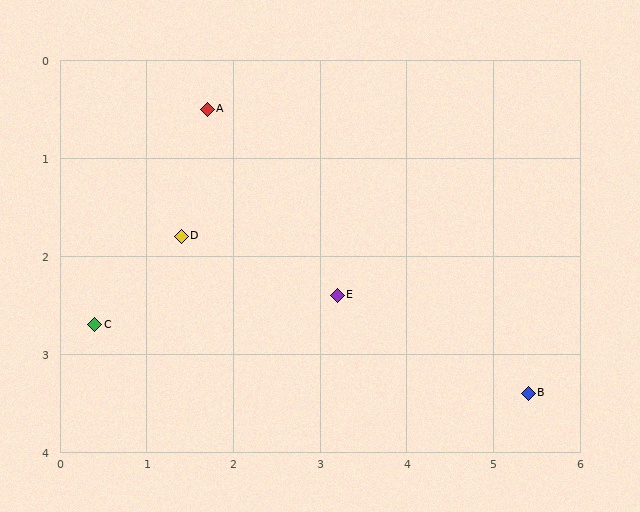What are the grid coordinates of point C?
Point C is at approximately (0.4, 2.7).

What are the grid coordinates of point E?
Point E is at approximately (3.2, 2.4).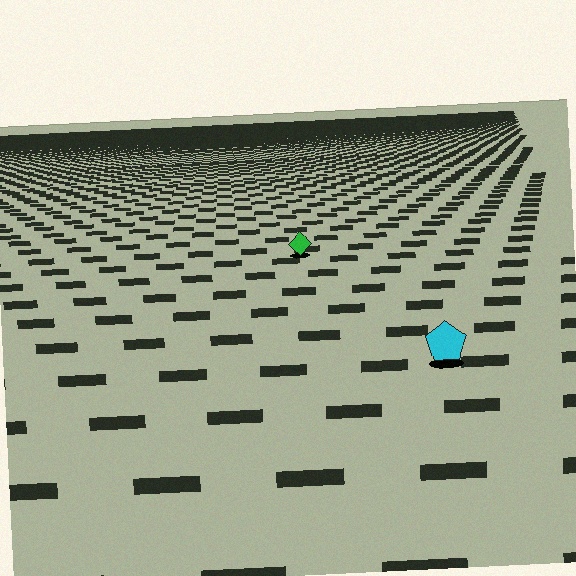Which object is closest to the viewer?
The cyan pentagon is closest. The texture marks near it are larger and more spread out.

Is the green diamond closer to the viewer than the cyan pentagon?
No. The cyan pentagon is closer — you can tell from the texture gradient: the ground texture is coarser near it.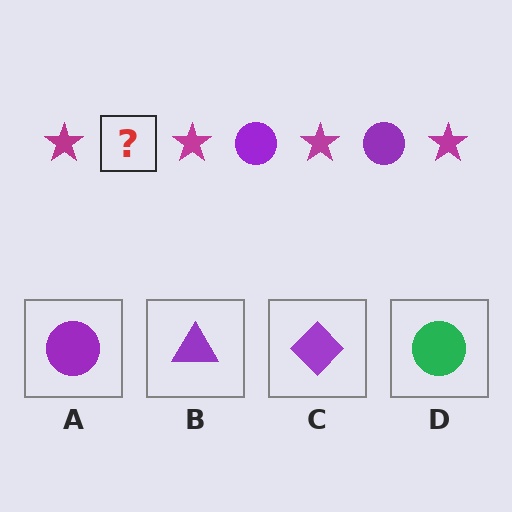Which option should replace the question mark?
Option A.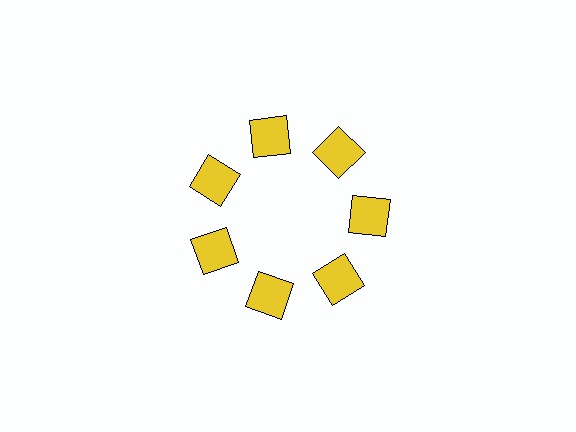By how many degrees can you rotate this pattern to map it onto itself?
The pattern maps onto itself every 51 degrees of rotation.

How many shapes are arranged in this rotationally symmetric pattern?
There are 7 shapes, arranged in 7 groups of 1.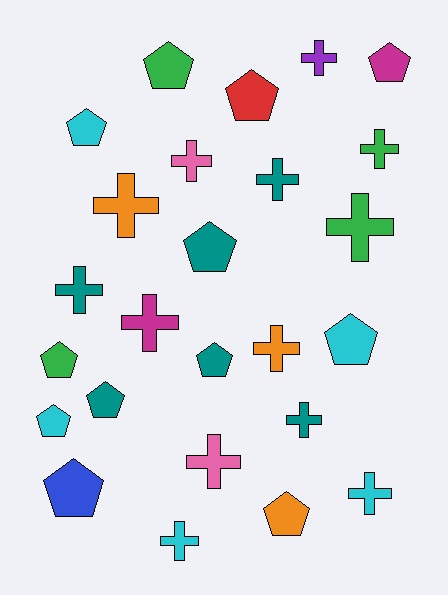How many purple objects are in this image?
There is 1 purple object.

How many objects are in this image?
There are 25 objects.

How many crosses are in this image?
There are 13 crosses.